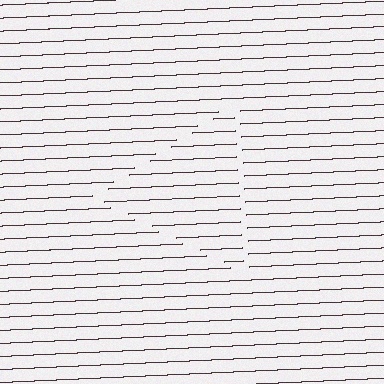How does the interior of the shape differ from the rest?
The interior of the shape contains the same grating, shifted by half a period — the contour is defined by the phase discontinuity where line-ends from the inner and outer gratings abut.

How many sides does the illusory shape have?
3 sides — the line-ends trace a triangle.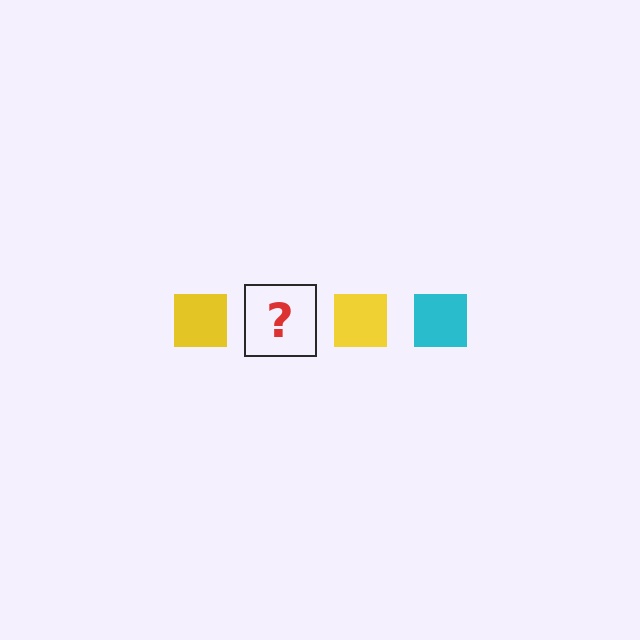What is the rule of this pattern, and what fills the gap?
The rule is that the pattern cycles through yellow, cyan squares. The gap should be filled with a cyan square.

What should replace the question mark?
The question mark should be replaced with a cyan square.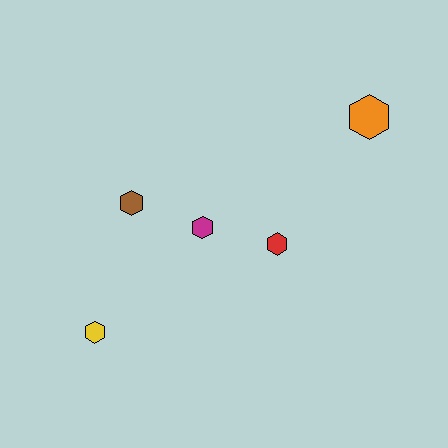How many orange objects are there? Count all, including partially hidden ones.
There is 1 orange object.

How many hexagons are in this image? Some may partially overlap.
There are 5 hexagons.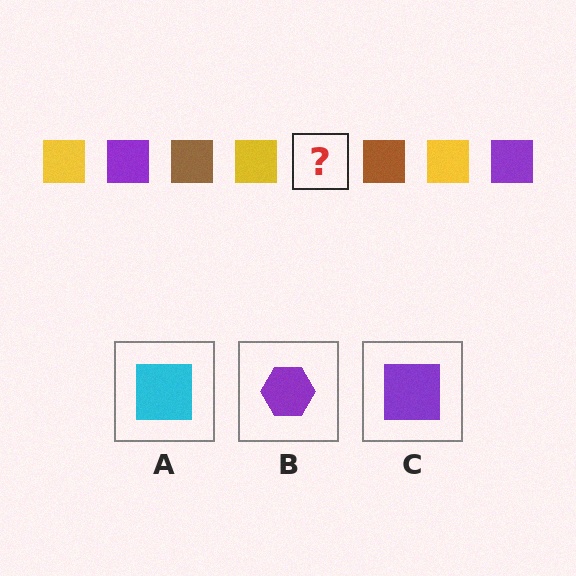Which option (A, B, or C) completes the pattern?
C.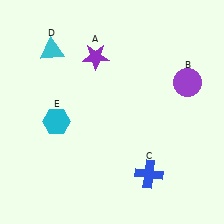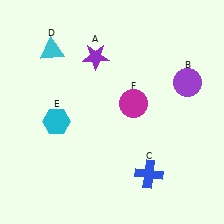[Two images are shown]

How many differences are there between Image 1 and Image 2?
There is 1 difference between the two images.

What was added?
A magenta circle (F) was added in Image 2.